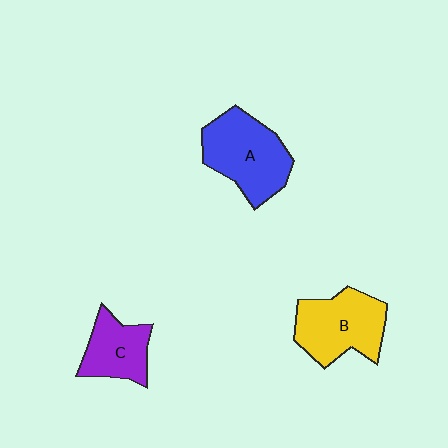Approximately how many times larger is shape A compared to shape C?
Approximately 1.5 times.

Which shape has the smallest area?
Shape C (purple).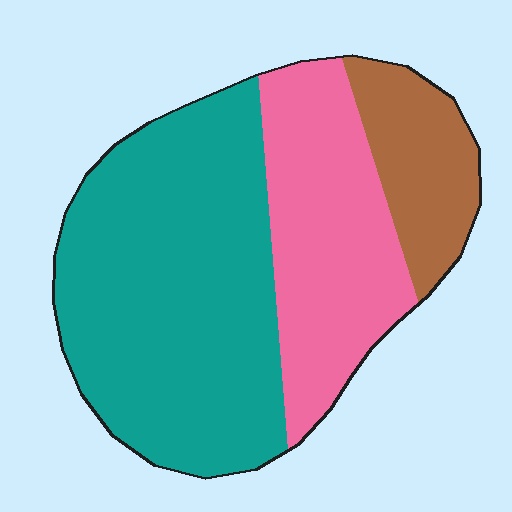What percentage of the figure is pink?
Pink takes up about one third (1/3) of the figure.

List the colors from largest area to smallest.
From largest to smallest: teal, pink, brown.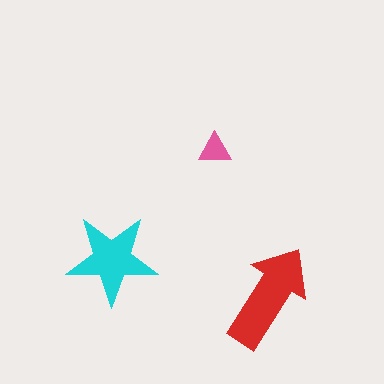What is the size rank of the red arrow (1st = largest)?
1st.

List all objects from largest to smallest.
The red arrow, the cyan star, the pink triangle.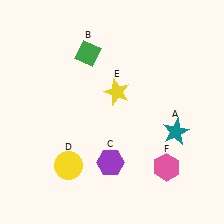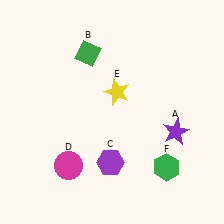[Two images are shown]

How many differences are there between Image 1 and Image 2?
There are 3 differences between the two images.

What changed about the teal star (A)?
In Image 1, A is teal. In Image 2, it changed to purple.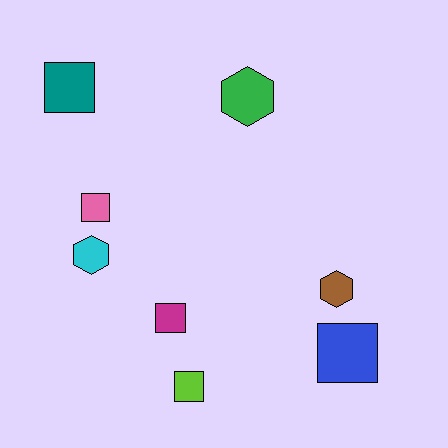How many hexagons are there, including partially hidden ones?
There are 3 hexagons.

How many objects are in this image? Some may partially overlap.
There are 8 objects.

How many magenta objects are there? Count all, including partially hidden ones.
There is 1 magenta object.